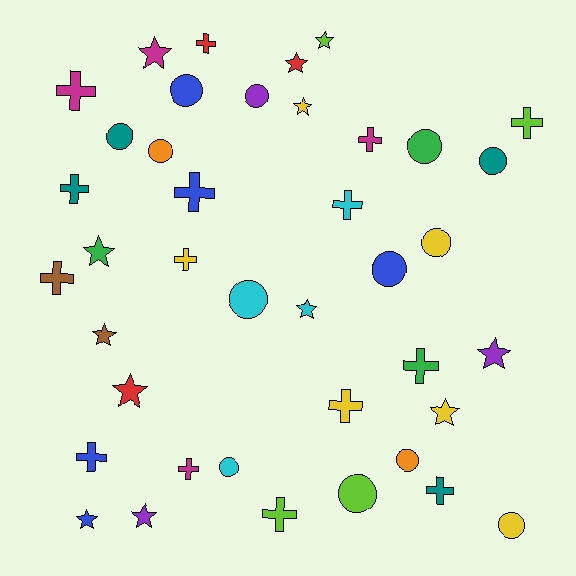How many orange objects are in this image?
There are 2 orange objects.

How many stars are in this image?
There are 12 stars.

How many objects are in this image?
There are 40 objects.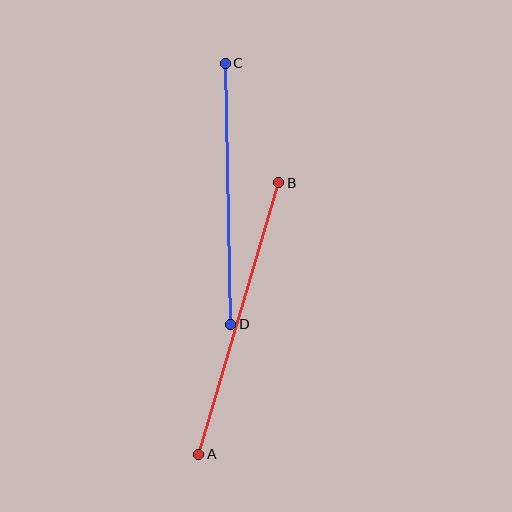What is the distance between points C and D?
The distance is approximately 261 pixels.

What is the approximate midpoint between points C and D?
The midpoint is at approximately (228, 194) pixels.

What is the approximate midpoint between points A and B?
The midpoint is at approximately (239, 318) pixels.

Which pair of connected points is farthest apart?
Points A and B are farthest apart.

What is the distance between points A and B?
The distance is approximately 283 pixels.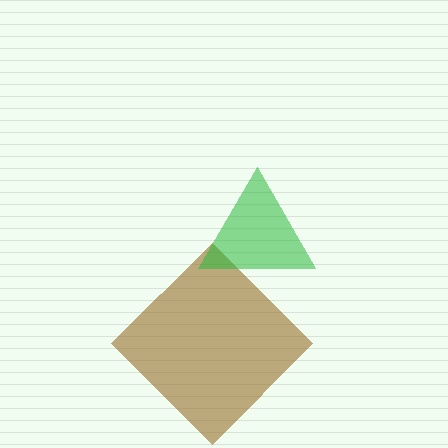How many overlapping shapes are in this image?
There are 2 overlapping shapes in the image.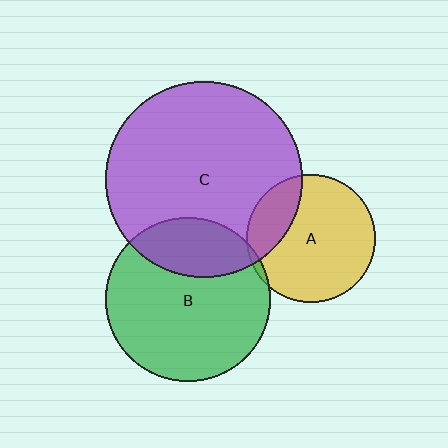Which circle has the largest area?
Circle C (purple).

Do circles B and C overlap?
Yes.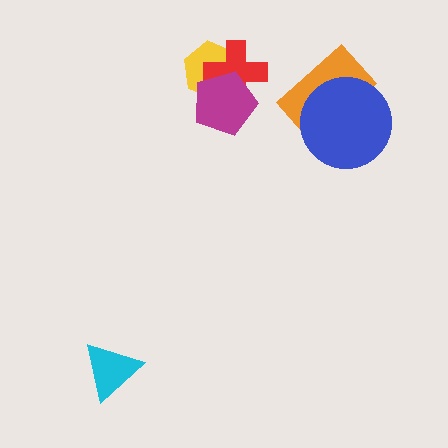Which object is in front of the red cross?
The magenta pentagon is in front of the red cross.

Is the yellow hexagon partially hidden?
Yes, it is partially covered by another shape.